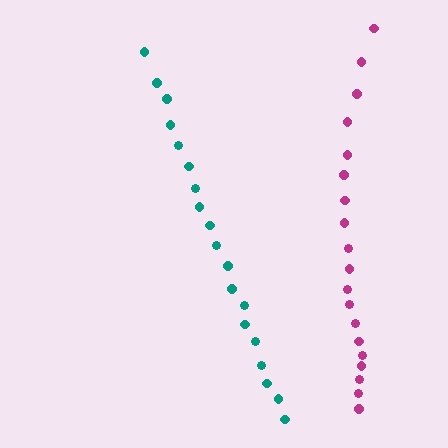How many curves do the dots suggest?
There are 2 distinct paths.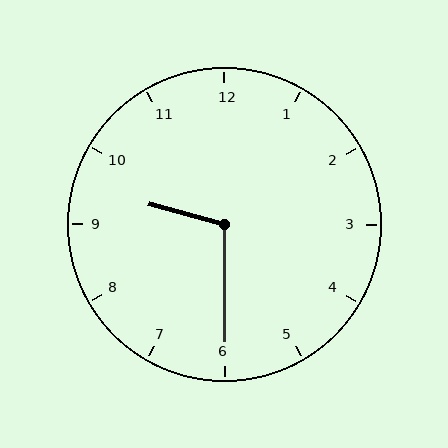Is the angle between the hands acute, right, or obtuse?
It is obtuse.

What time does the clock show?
9:30.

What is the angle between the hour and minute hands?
Approximately 105 degrees.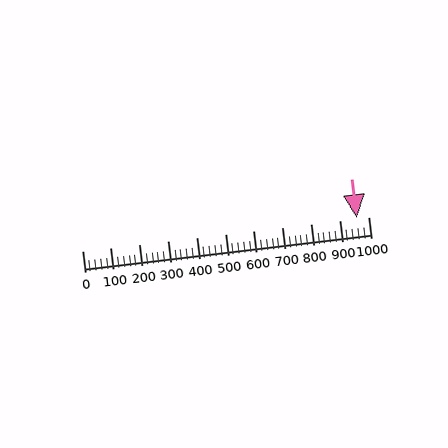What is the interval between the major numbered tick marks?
The major tick marks are spaced 100 units apart.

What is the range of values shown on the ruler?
The ruler shows values from 0 to 1000.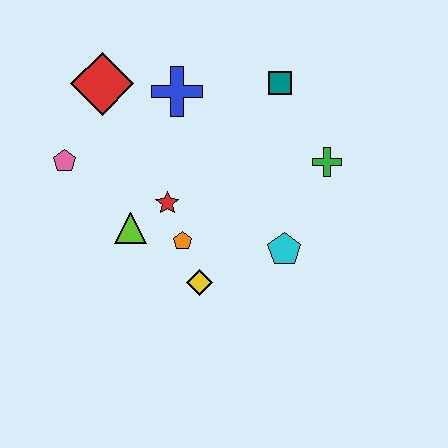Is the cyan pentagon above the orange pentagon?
No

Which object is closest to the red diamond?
The blue cross is closest to the red diamond.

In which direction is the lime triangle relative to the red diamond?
The lime triangle is below the red diamond.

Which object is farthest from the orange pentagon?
The teal square is farthest from the orange pentagon.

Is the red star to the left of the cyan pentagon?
Yes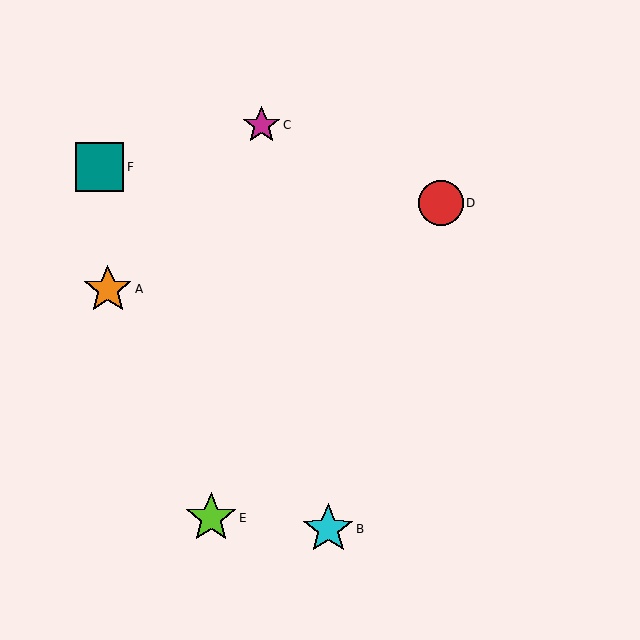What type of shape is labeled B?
Shape B is a cyan star.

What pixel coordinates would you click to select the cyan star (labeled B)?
Click at (328, 529) to select the cyan star B.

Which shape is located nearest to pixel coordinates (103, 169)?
The teal square (labeled F) at (100, 167) is nearest to that location.